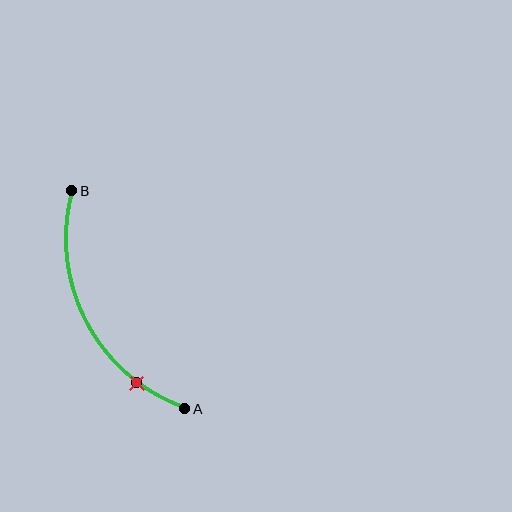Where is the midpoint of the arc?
The arc midpoint is the point on the curve farthest from the straight line joining A and B. It sits to the left of that line.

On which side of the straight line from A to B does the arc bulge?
The arc bulges to the left of the straight line connecting A and B.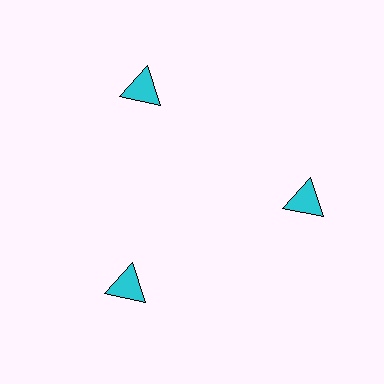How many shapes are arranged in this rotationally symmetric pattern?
There are 3 shapes, arranged in 3 groups of 1.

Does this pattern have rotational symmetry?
Yes, this pattern has 3-fold rotational symmetry. It looks the same after rotating 120 degrees around the center.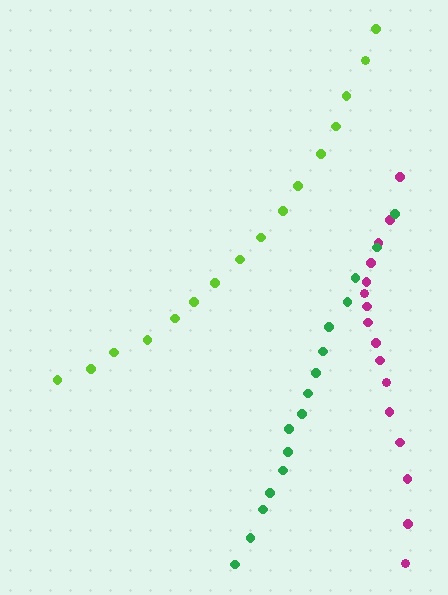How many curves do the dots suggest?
There are 3 distinct paths.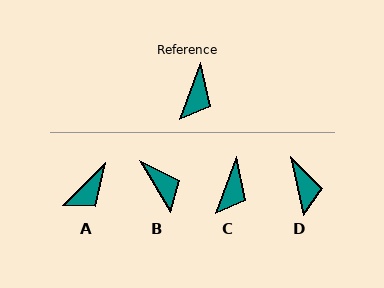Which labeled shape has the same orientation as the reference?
C.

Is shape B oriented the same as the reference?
No, it is off by about 51 degrees.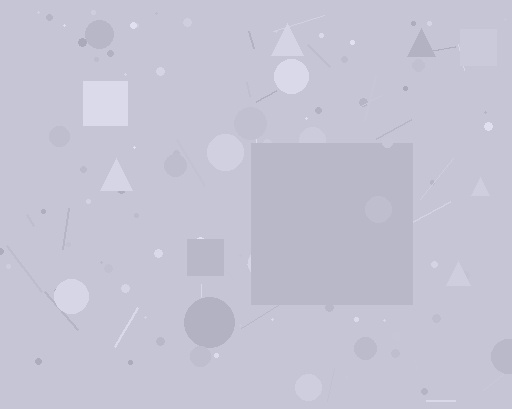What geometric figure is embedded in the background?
A square is embedded in the background.